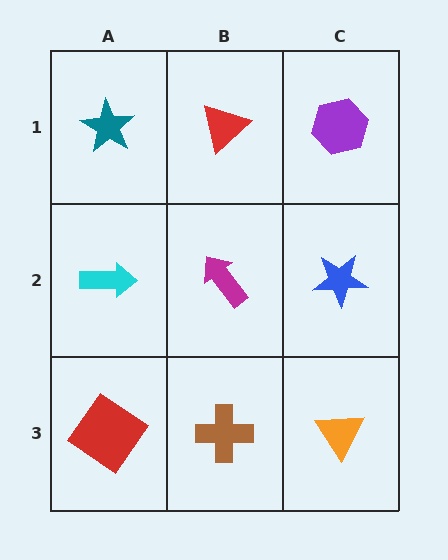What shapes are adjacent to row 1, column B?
A magenta arrow (row 2, column B), a teal star (row 1, column A), a purple hexagon (row 1, column C).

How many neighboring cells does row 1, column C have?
2.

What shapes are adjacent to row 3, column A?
A cyan arrow (row 2, column A), a brown cross (row 3, column B).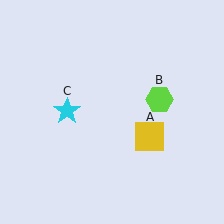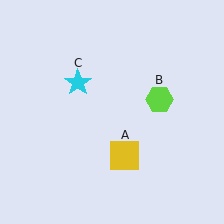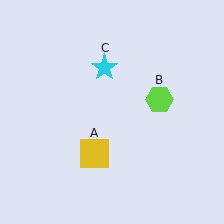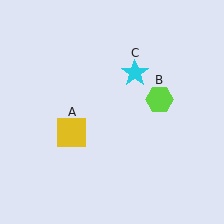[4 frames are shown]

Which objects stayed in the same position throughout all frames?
Lime hexagon (object B) remained stationary.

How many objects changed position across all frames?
2 objects changed position: yellow square (object A), cyan star (object C).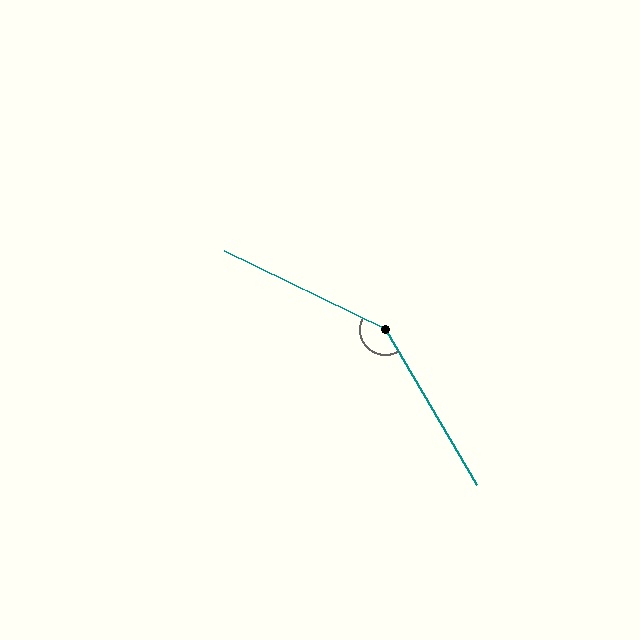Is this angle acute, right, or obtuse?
It is obtuse.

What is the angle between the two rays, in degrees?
Approximately 146 degrees.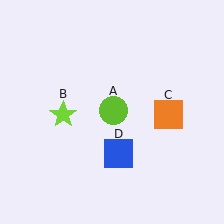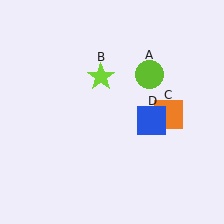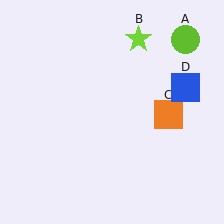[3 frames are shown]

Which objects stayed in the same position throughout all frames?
Orange square (object C) remained stationary.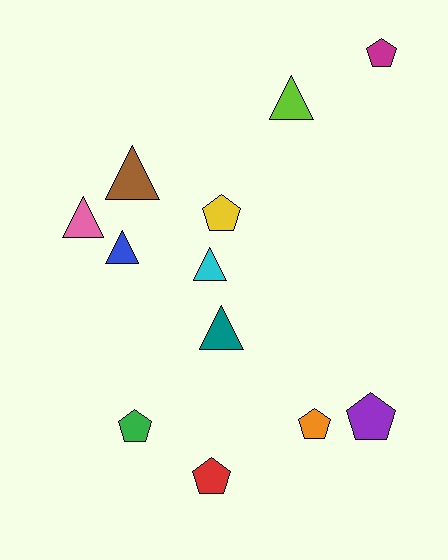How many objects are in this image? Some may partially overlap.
There are 12 objects.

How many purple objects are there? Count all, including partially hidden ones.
There is 1 purple object.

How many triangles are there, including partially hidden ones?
There are 6 triangles.